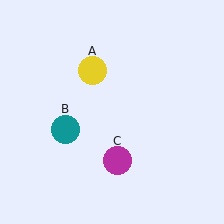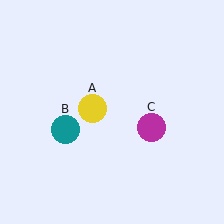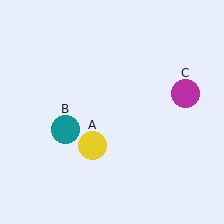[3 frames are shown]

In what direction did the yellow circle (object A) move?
The yellow circle (object A) moved down.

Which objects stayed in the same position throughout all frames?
Teal circle (object B) remained stationary.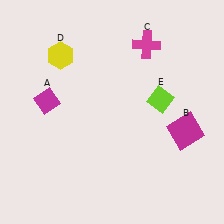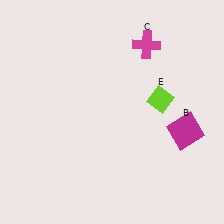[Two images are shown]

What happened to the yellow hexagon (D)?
The yellow hexagon (D) was removed in Image 2. It was in the top-left area of Image 1.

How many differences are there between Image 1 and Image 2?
There are 2 differences between the two images.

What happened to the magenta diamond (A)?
The magenta diamond (A) was removed in Image 2. It was in the top-left area of Image 1.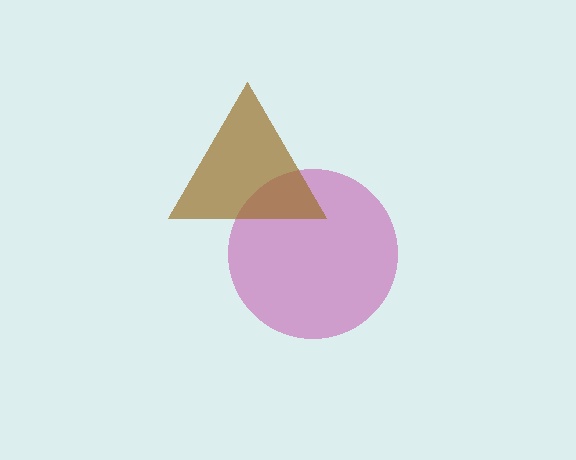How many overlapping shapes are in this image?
There are 2 overlapping shapes in the image.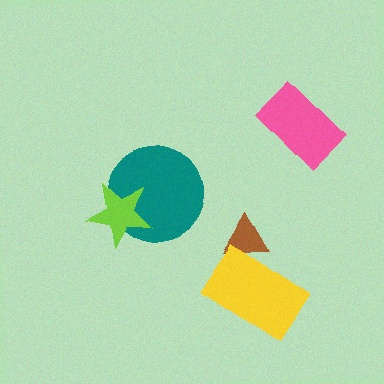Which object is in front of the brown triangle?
The yellow rectangle is in front of the brown triangle.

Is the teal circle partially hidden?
Yes, it is partially covered by another shape.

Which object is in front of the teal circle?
The lime star is in front of the teal circle.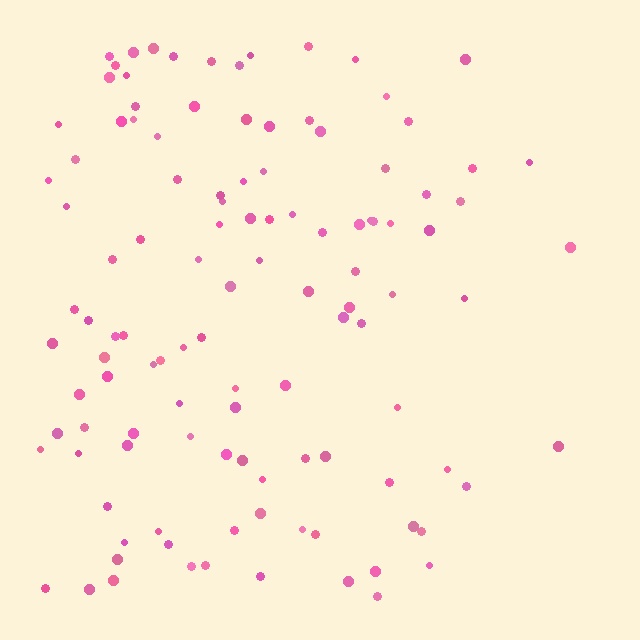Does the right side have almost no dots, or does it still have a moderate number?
Still a moderate number, just noticeably fewer than the left.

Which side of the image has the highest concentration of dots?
The left.